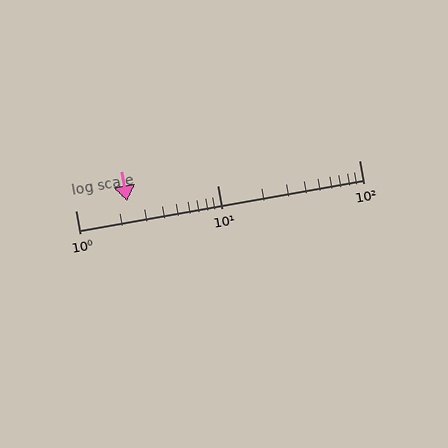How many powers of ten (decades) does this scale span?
The scale spans 2 decades, from 1 to 100.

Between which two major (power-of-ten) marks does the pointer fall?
The pointer is between 1 and 10.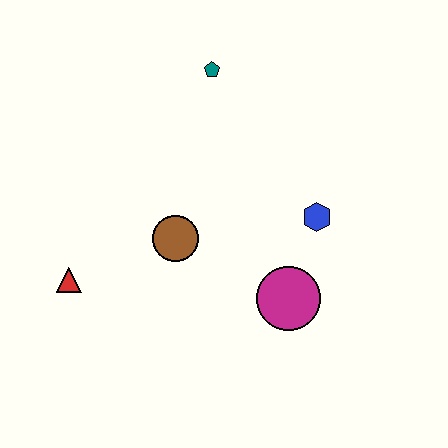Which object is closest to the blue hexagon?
The magenta circle is closest to the blue hexagon.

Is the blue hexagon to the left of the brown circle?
No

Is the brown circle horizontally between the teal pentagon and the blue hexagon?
No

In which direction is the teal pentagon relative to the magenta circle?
The teal pentagon is above the magenta circle.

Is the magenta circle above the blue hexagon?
No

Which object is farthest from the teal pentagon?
The red triangle is farthest from the teal pentagon.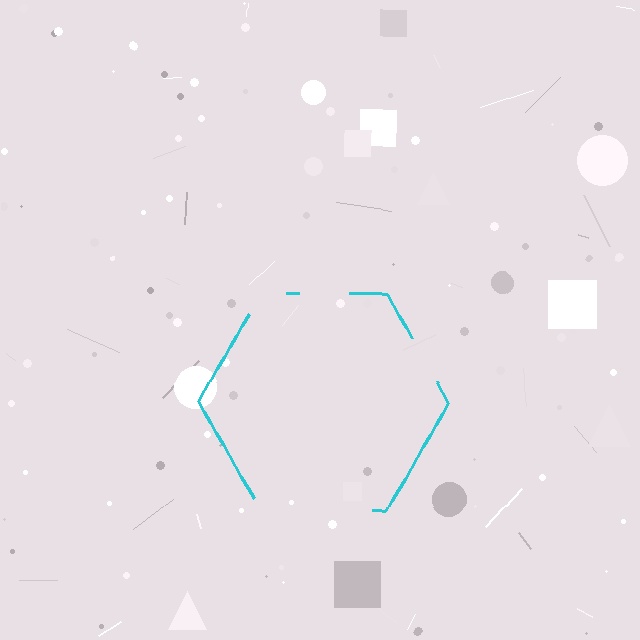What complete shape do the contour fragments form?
The contour fragments form a hexagon.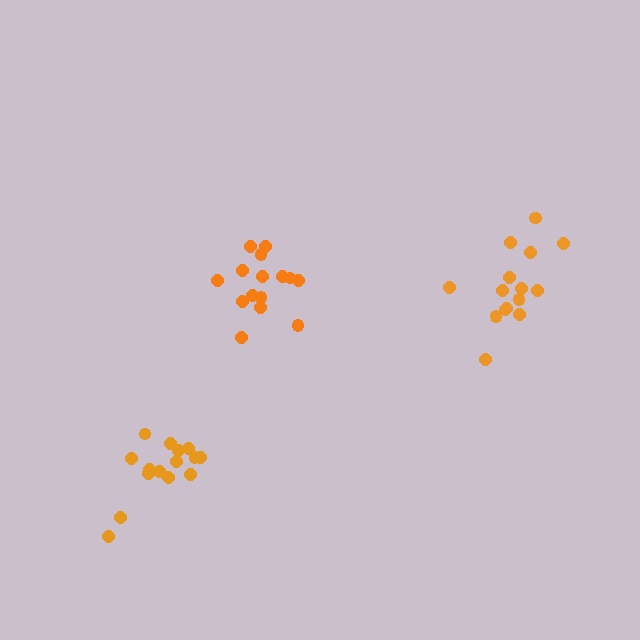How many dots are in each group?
Group 1: 15 dots, Group 2: 15 dots, Group 3: 15 dots (45 total).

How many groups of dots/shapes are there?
There are 3 groups.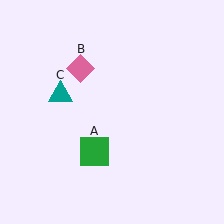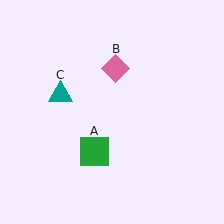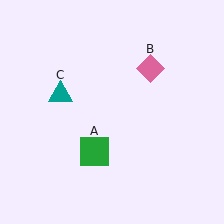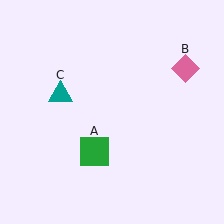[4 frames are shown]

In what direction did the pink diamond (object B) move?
The pink diamond (object B) moved right.